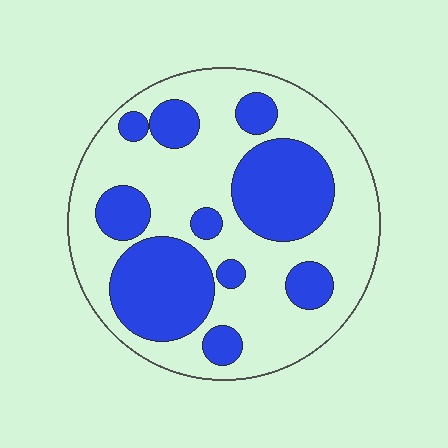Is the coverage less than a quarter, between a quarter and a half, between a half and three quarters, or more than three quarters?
Between a quarter and a half.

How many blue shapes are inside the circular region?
10.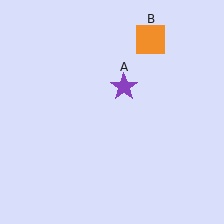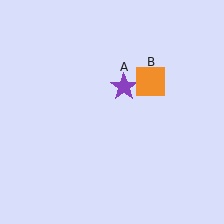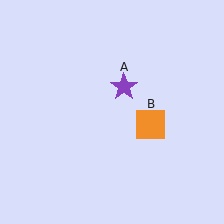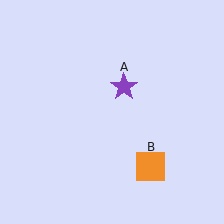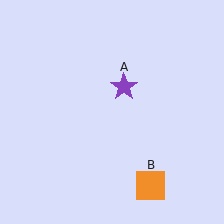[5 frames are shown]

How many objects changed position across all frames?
1 object changed position: orange square (object B).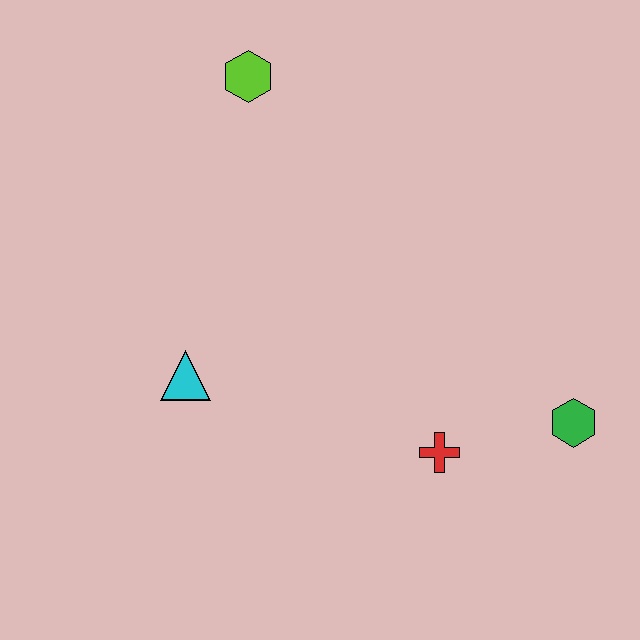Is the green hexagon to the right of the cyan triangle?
Yes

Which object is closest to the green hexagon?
The red cross is closest to the green hexagon.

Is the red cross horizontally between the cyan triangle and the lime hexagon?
No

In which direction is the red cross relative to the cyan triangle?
The red cross is to the right of the cyan triangle.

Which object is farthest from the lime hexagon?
The green hexagon is farthest from the lime hexagon.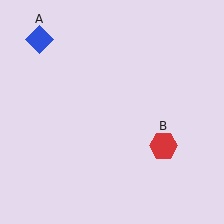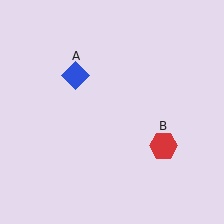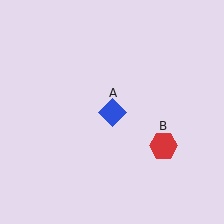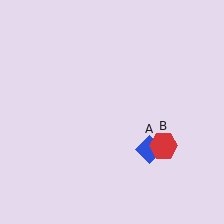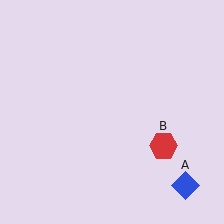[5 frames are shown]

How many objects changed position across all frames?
1 object changed position: blue diamond (object A).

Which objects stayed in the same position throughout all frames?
Red hexagon (object B) remained stationary.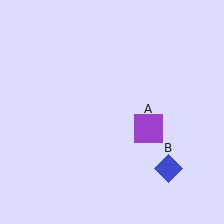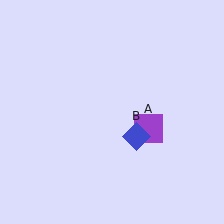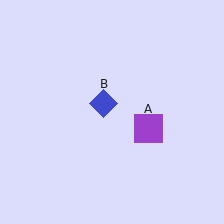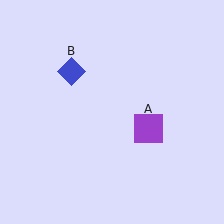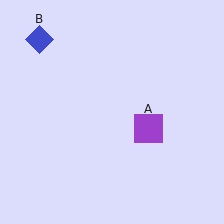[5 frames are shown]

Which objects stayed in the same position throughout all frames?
Purple square (object A) remained stationary.